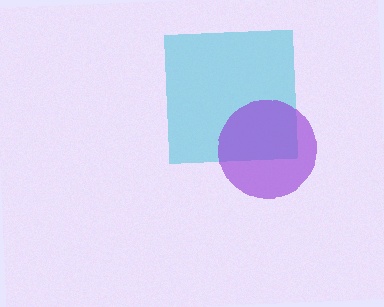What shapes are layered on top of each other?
The layered shapes are: a cyan square, a purple circle.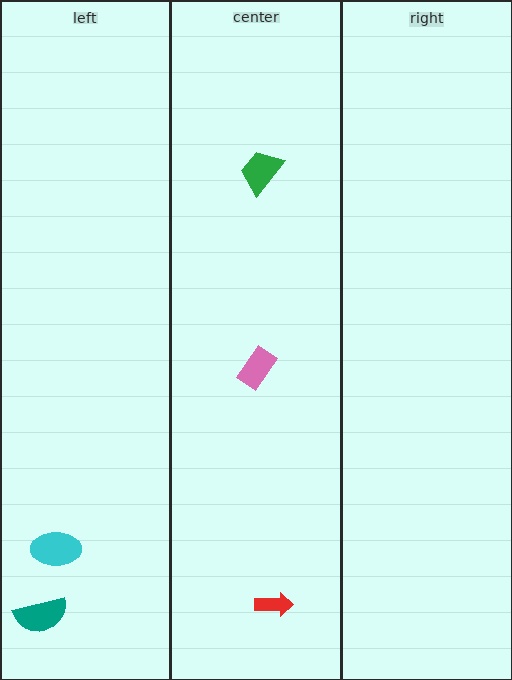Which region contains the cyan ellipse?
The left region.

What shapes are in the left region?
The teal semicircle, the cyan ellipse.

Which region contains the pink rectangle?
The center region.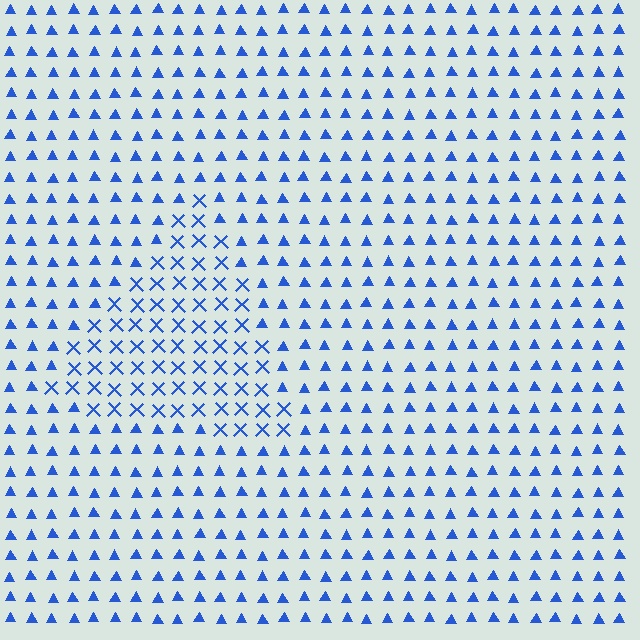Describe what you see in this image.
The image is filled with small blue elements arranged in a uniform grid. A triangle-shaped region contains X marks, while the surrounding area contains triangles. The boundary is defined purely by the change in element shape.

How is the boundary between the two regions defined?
The boundary is defined by a change in element shape: X marks inside vs. triangles outside. All elements share the same color and spacing.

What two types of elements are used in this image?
The image uses X marks inside the triangle region and triangles outside it.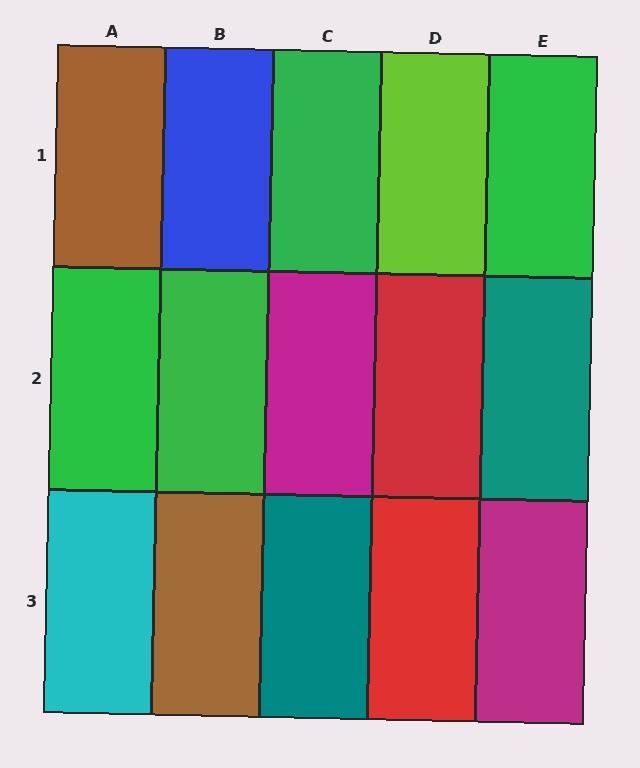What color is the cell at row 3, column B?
Brown.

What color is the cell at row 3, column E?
Magenta.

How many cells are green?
4 cells are green.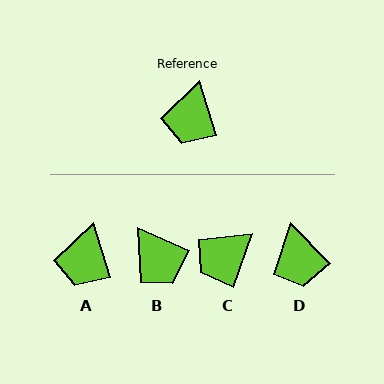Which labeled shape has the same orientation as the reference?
A.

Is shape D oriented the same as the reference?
No, it is off by about 28 degrees.